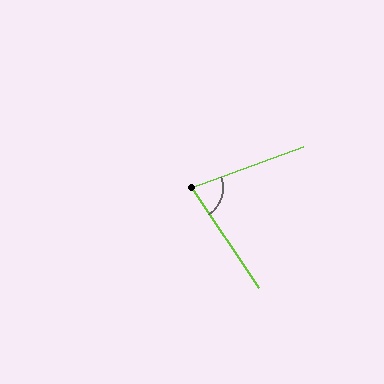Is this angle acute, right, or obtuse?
It is acute.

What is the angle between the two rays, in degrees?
Approximately 76 degrees.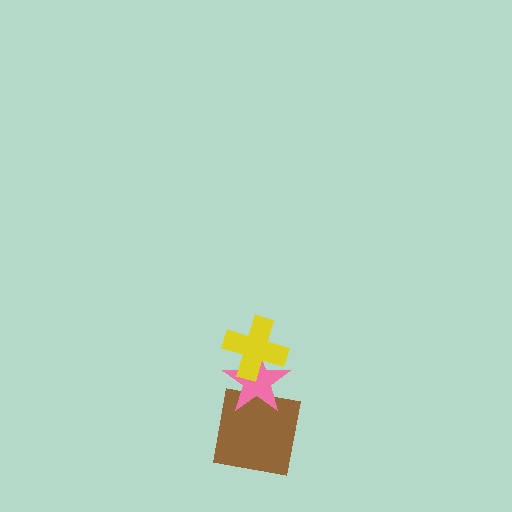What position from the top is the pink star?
The pink star is 2nd from the top.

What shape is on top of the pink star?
The yellow cross is on top of the pink star.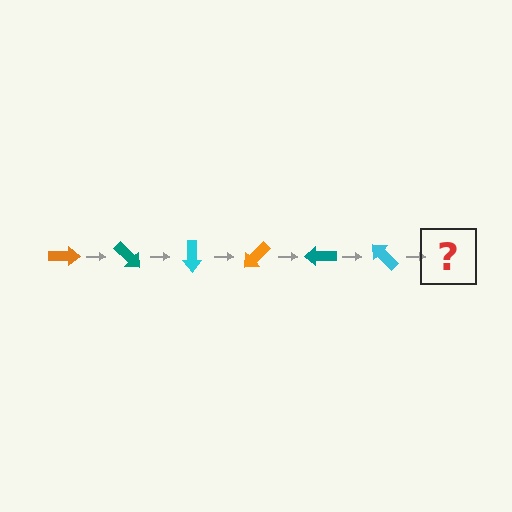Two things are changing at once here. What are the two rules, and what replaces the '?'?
The two rules are that it rotates 45 degrees each step and the color cycles through orange, teal, and cyan. The '?' should be an orange arrow, rotated 270 degrees from the start.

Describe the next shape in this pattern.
It should be an orange arrow, rotated 270 degrees from the start.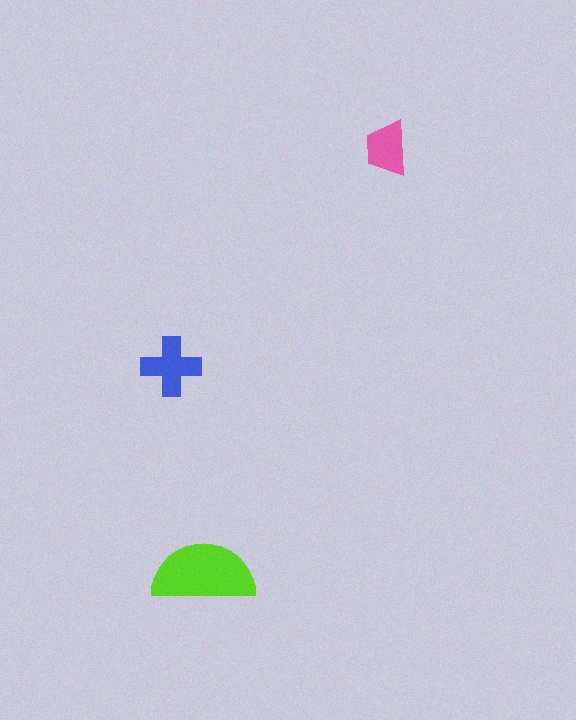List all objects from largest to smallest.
The lime semicircle, the blue cross, the pink trapezoid.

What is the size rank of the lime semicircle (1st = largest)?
1st.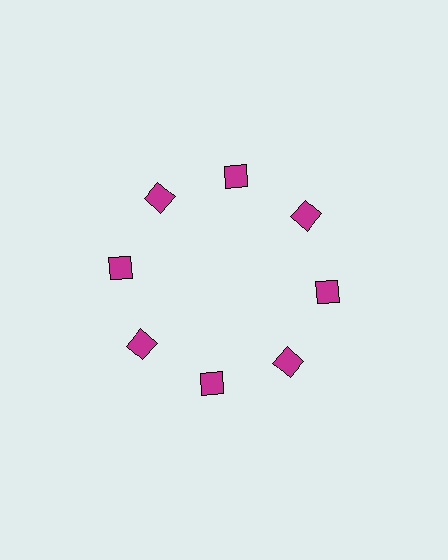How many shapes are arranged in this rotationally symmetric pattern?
There are 8 shapes, arranged in 8 groups of 1.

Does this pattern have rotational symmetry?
Yes, this pattern has 8-fold rotational symmetry. It looks the same after rotating 45 degrees around the center.